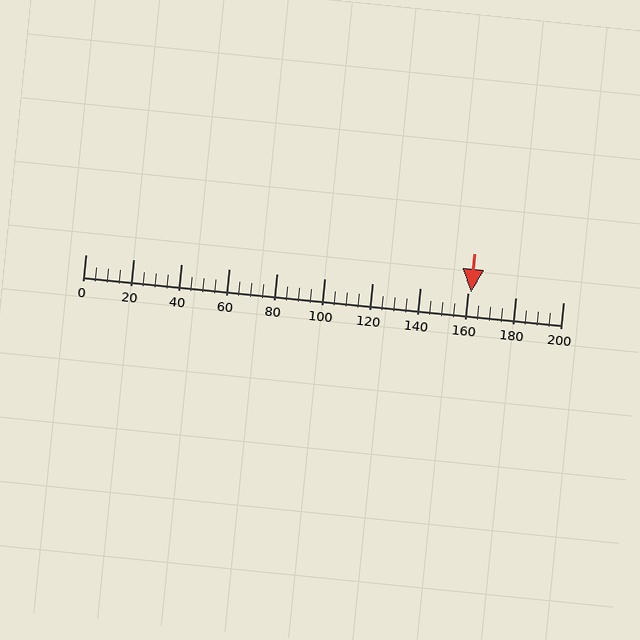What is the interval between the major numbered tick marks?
The major tick marks are spaced 20 units apart.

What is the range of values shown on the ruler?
The ruler shows values from 0 to 200.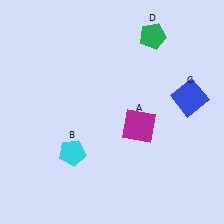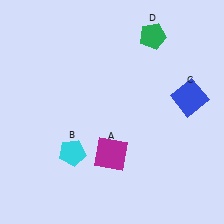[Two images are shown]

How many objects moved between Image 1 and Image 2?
1 object moved between the two images.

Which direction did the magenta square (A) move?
The magenta square (A) moved down.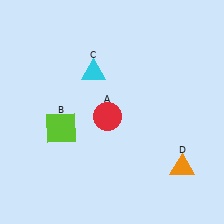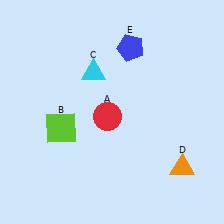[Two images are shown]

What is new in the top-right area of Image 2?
A blue pentagon (E) was added in the top-right area of Image 2.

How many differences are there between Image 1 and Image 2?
There is 1 difference between the two images.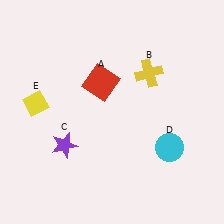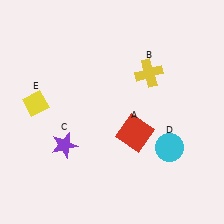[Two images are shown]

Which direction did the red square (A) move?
The red square (A) moved down.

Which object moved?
The red square (A) moved down.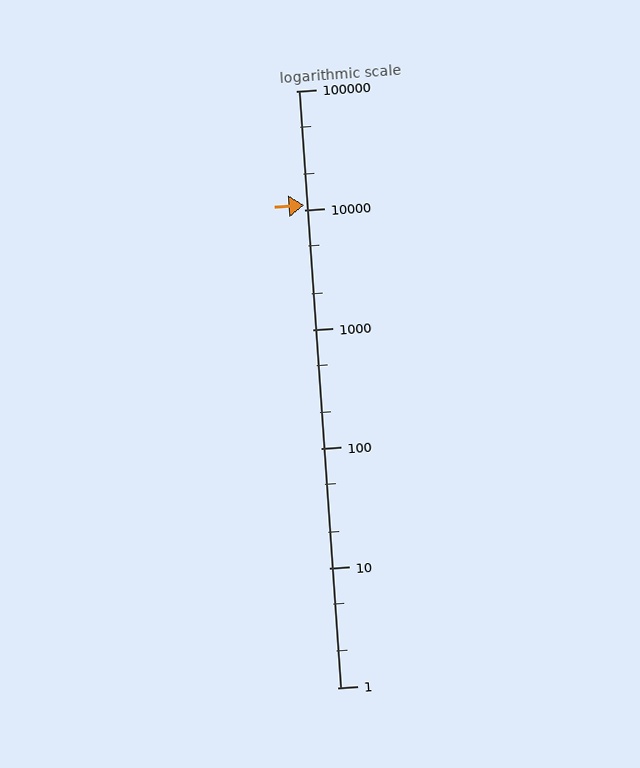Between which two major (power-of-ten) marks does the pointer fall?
The pointer is between 10000 and 100000.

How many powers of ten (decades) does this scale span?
The scale spans 5 decades, from 1 to 100000.